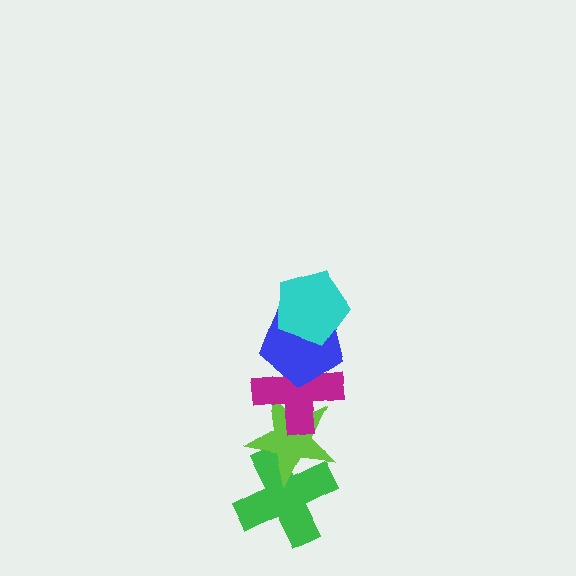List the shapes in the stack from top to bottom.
From top to bottom: the cyan pentagon, the blue pentagon, the magenta cross, the lime star, the green cross.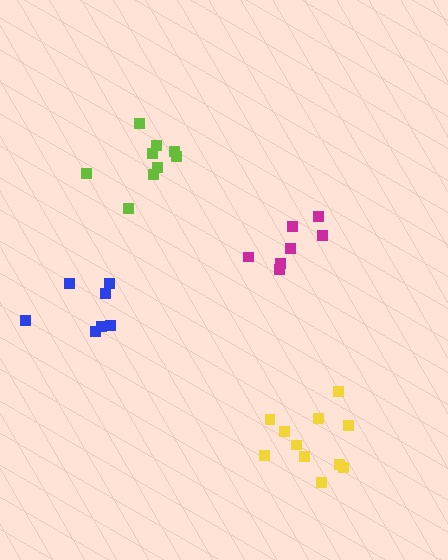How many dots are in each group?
Group 1: 11 dots, Group 2: 9 dots, Group 3: 7 dots, Group 4: 7 dots (34 total).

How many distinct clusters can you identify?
There are 4 distinct clusters.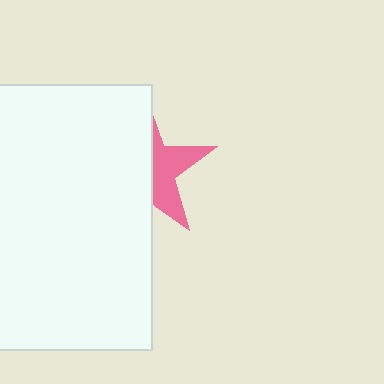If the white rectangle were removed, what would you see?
You would see the complete pink star.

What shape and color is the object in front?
The object in front is a white rectangle.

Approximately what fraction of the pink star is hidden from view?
Roughly 61% of the pink star is hidden behind the white rectangle.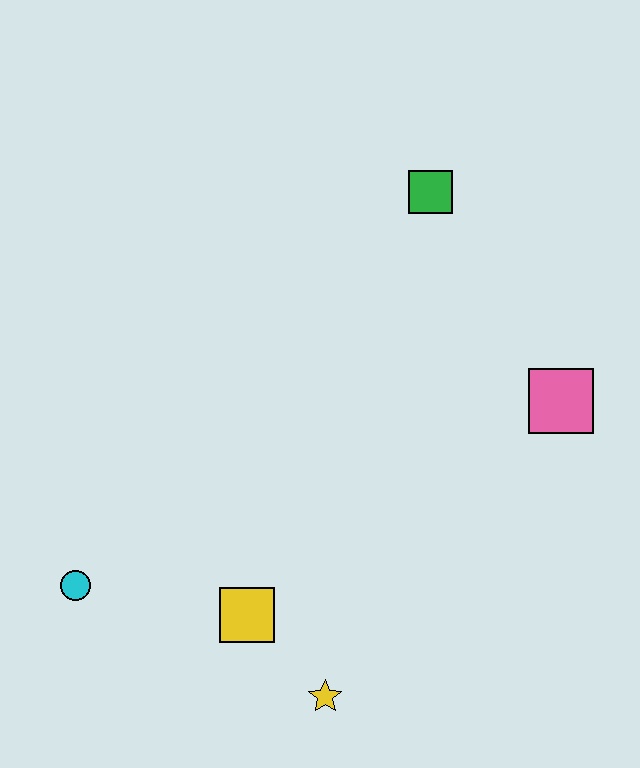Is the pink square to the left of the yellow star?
No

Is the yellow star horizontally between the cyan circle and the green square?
Yes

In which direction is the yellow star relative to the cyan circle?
The yellow star is to the right of the cyan circle.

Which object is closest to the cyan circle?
The yellow square is closest to the cyan circle.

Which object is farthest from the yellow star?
The green square is farthest from the yellow star.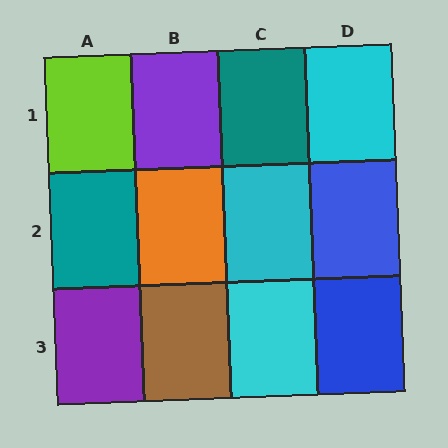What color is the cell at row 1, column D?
Cyan.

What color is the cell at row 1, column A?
Lime.